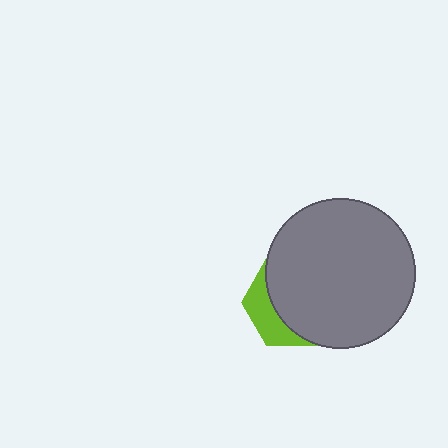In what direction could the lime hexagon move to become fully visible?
The lime hexagon could move toward the lower-left. That would shift it out from behind the gray circle entirely.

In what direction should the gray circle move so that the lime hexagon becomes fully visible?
The gray circle should move toward the upper-right. That is the shortest direction to clear the overlap and leave the lime hexagon fully visible.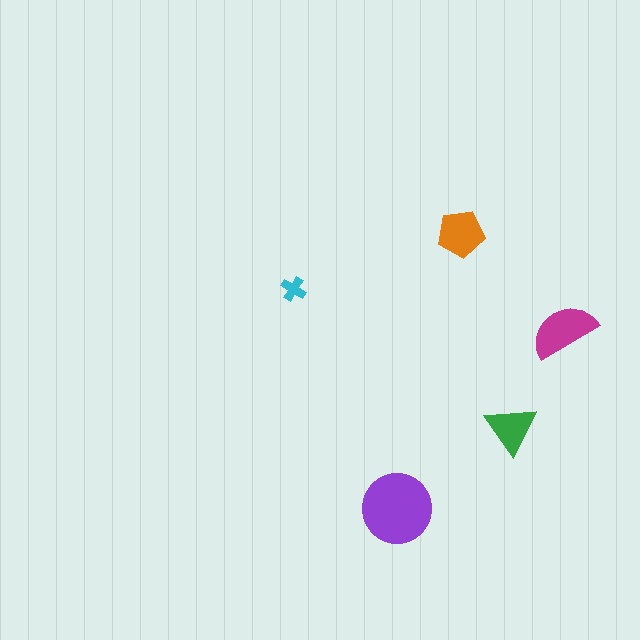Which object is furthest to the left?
The cyan cross is leftmost.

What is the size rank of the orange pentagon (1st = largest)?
3rd.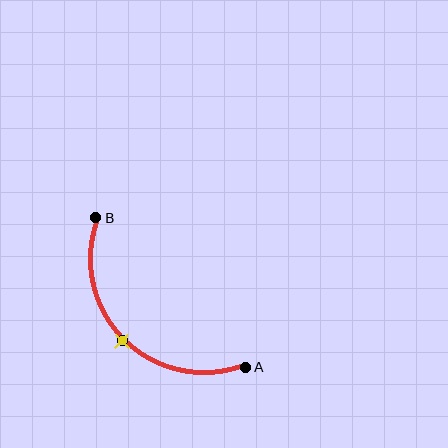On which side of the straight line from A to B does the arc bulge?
The arc bulges below and to the left of the straight line connecting A and B.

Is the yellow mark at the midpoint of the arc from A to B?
Yes. The yellow mark lies on the arc at equal arc-length from both A and B — it is the arc midpoint.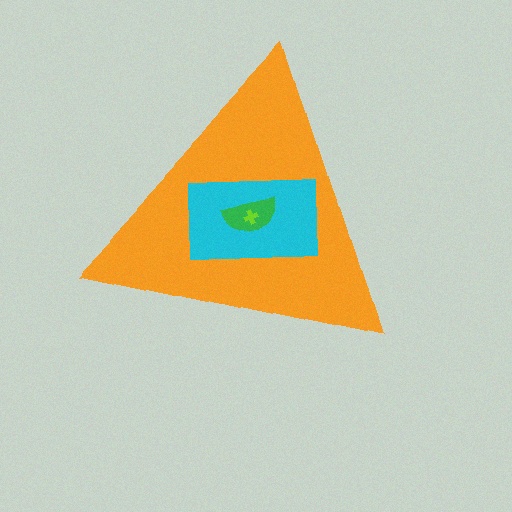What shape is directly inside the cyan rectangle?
The green semicircle.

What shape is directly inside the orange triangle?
The cyan rectangle.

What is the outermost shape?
The orange triangle.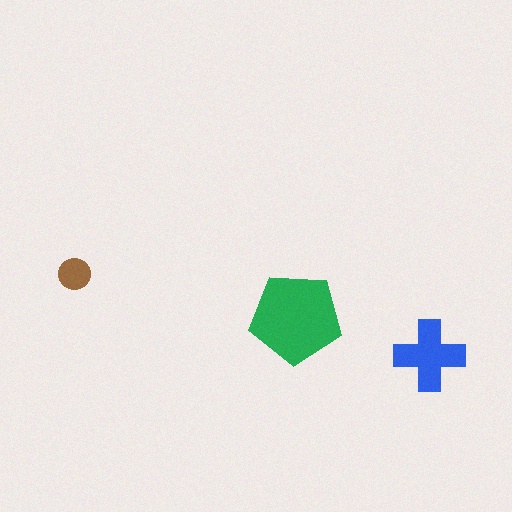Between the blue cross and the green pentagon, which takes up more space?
The green pentagon.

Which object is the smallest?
The brown circle.